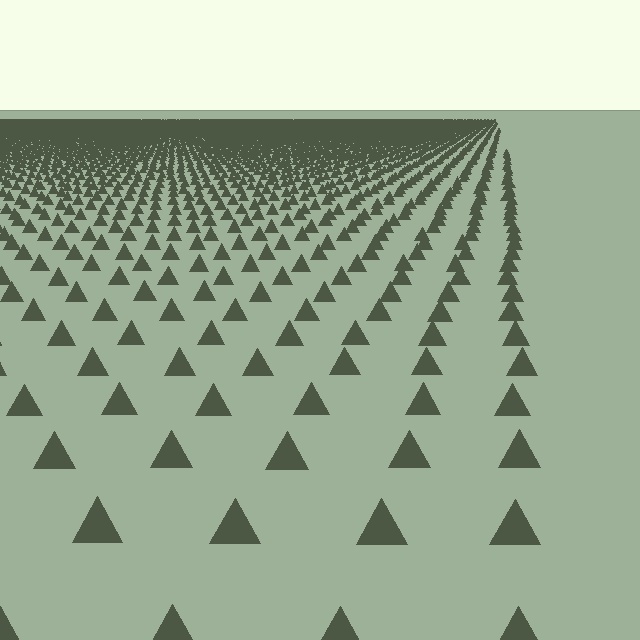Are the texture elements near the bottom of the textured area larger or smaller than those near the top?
Larger. Near the bottom, elements are closer to the viewer and appear at a bigger on-screen size.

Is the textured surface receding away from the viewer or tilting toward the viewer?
The surface is receding away from the viewer. Texture elements get smaller and denser toward the top.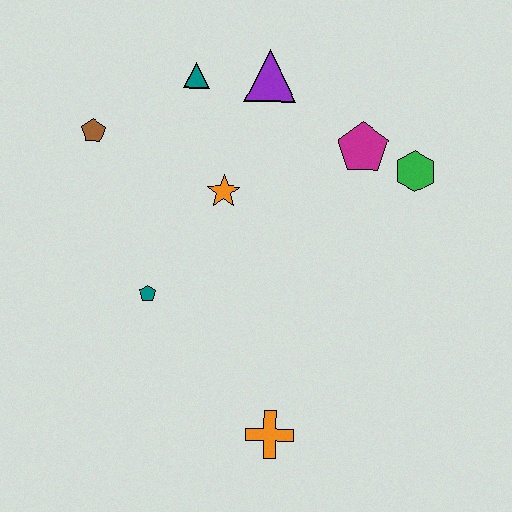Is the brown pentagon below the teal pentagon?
No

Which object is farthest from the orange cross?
The teal triangle is farthest from the orange cross.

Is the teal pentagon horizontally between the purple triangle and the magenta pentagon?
No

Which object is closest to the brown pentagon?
The teal triangle is closest to the brown pentagon.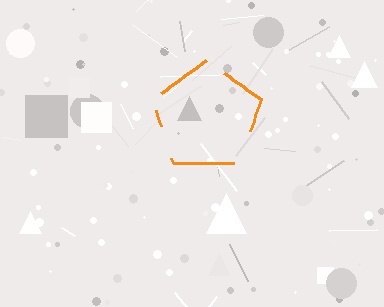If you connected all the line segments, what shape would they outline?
They would outline a pentagon.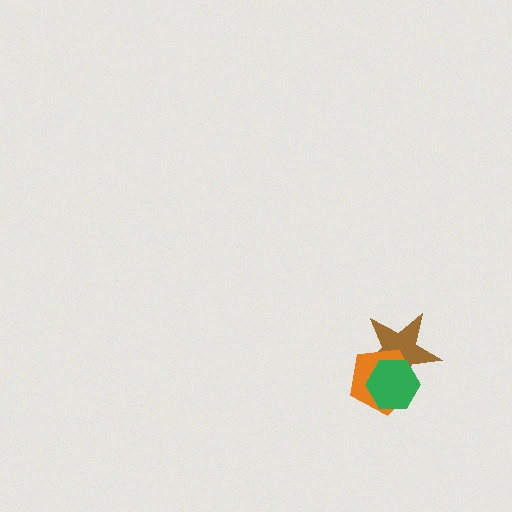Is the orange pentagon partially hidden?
Yes, it is partially covered by another shape.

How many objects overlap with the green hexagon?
2 objects overlap with the green hexagon.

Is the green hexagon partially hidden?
No, no other shape covers it.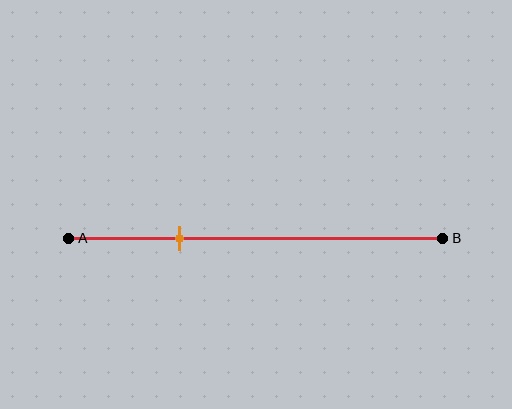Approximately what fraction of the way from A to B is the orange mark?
The orange mark is approximately 30% of the way from A to B.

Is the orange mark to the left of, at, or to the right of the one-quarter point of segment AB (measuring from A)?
The orange mark is to the right of the one-quarter point of segment AB.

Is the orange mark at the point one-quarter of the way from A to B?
No, the mark is at about 30% from A, not at the 25% one-quarter point.